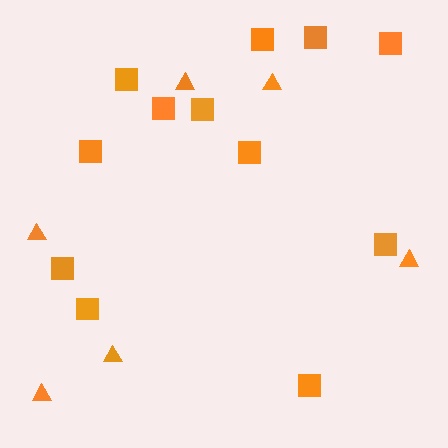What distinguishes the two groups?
There are 2 groups: one group of triangles (6) and one group of squares (12).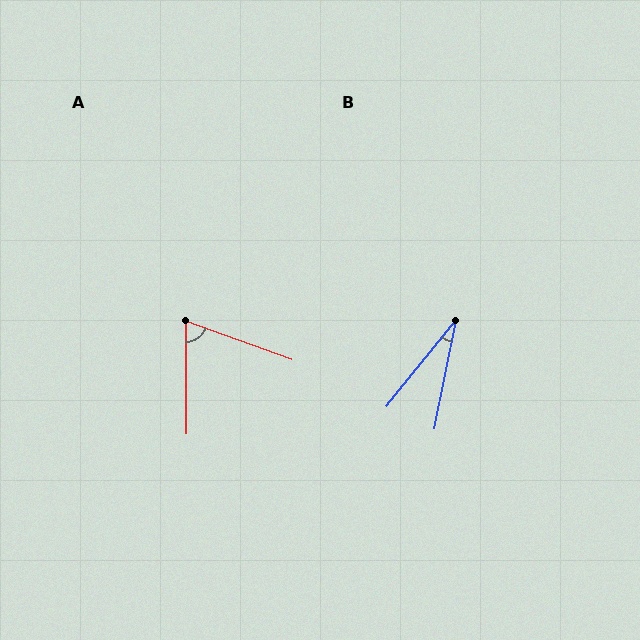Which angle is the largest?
A, at approximately 70 degrees.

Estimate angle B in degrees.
Approximately 27 degrees.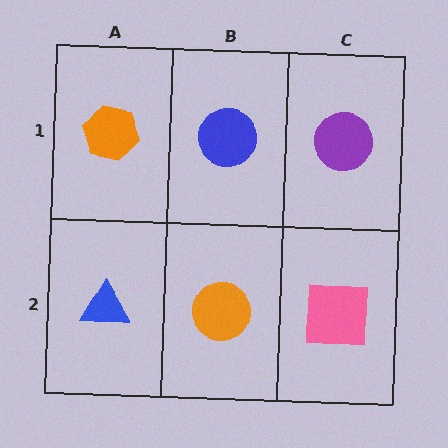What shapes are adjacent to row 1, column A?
A blue triangle (row 2, column A), a blue circle (row 1, column B).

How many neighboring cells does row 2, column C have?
2.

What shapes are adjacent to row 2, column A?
An orange hexagon (row 1, column A), an orange circle (row 2, column B).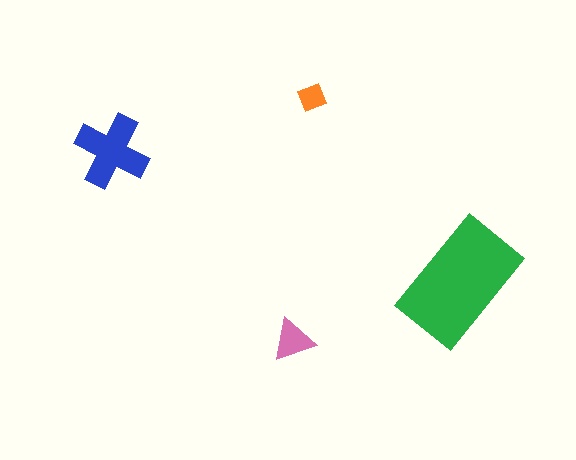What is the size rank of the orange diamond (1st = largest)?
4th.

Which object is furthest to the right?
The green rectangle is rightmost.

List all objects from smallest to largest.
The orange diamond, the pink triangle, the blue cross, the green rectangle.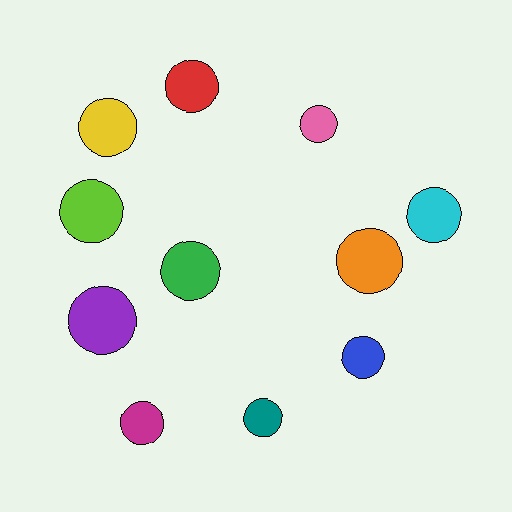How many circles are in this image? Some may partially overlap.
There are 11 circles.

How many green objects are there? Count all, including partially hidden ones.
There is 1 green object.